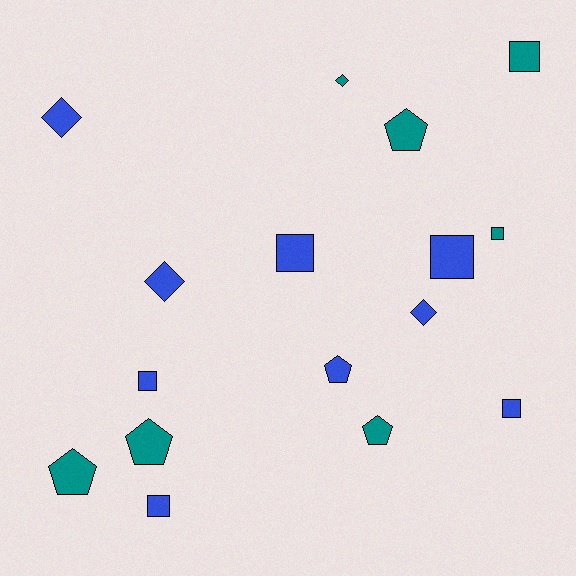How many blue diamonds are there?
There are 3 blue diamonds.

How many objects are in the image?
There are 16 objects.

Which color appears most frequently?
Blue, with 9 objects.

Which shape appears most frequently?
Square, with 7 objects.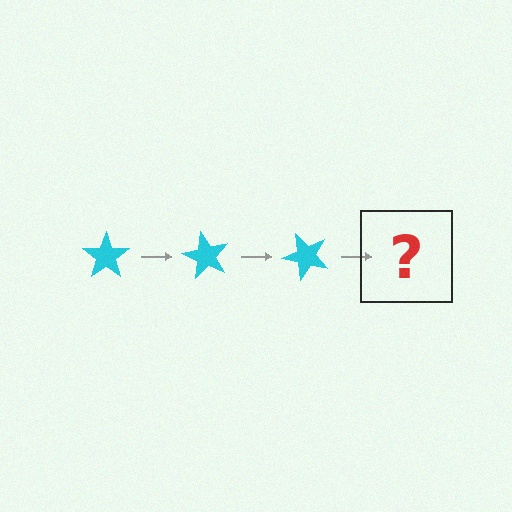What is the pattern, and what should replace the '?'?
The pattern is that the star rotates 60 degrees each step. The '?' should be a cyan star rotated 180 degrees.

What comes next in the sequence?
The next element should be a cyan star rotated 180 degrees.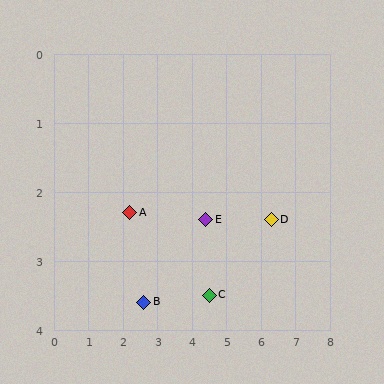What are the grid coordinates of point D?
Point D is at approximately (6.3, 2.4).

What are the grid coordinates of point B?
Point B is at approximately (2.6, 3.6).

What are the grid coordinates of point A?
Point A is at approximately (2.2, 2.3).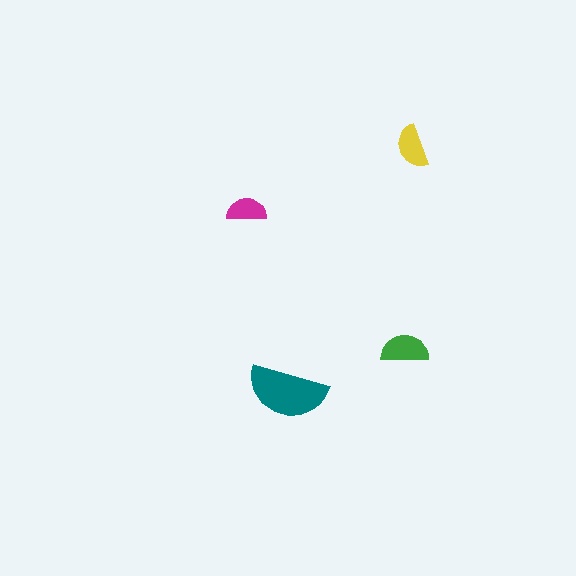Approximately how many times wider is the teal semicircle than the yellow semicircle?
About 2 times wider.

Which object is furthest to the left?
The magenta semicircle is leftmost.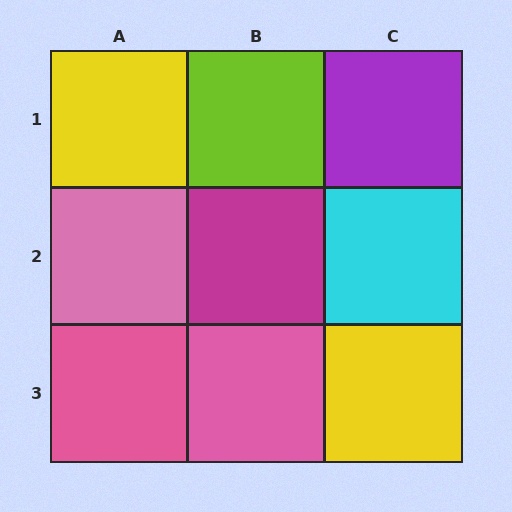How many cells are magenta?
1 cell is magenta.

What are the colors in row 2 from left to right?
Pink, magenta, cyan.